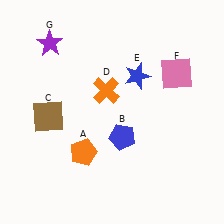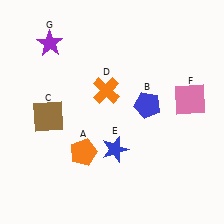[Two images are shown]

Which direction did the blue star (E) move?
The blue star (E) moved down.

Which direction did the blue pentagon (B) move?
The blue pentagon (B) moved up.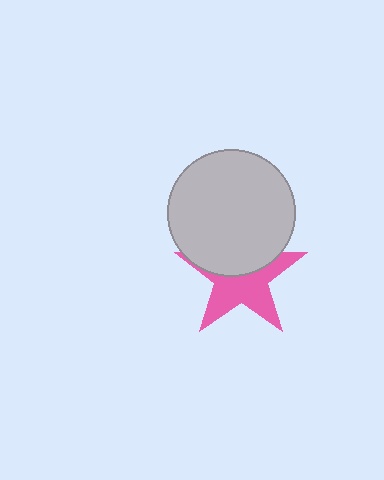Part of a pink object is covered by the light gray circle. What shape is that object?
It is a star.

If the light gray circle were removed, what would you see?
You would see the complete pink star.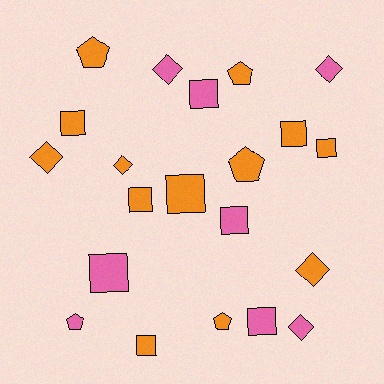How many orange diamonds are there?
There are 3 orange diamonds.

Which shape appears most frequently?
Square, with 10 objects.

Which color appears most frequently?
Orange, with 13 objects.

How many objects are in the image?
There are 21 objects.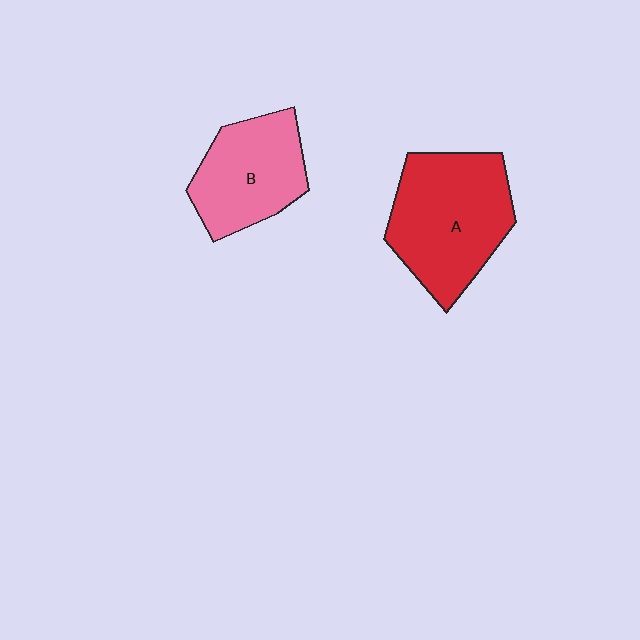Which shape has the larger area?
Shape A (red).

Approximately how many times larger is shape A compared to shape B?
Approximately 1.3 times.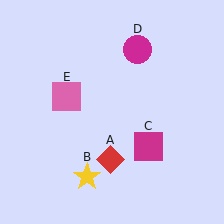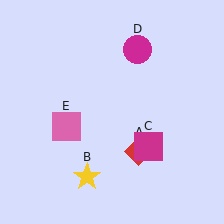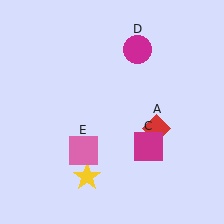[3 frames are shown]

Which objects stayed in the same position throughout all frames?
Yellow star (object B) and magenta square (object C) and magenta circle (object D) remained stationary.